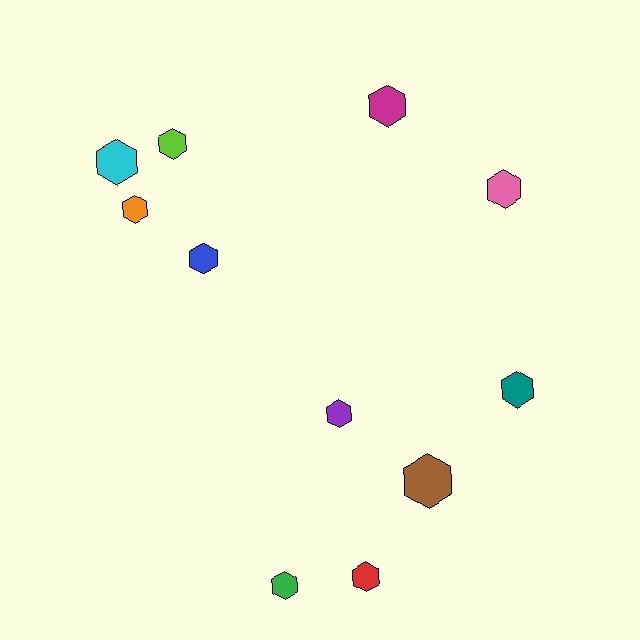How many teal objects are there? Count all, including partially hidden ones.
There is 1 teal object.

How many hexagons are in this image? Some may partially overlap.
There are 11 hexagons.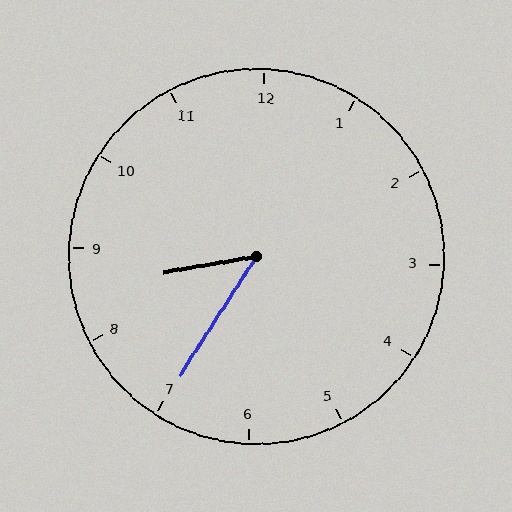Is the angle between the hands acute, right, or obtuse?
It is acute.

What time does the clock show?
8:35.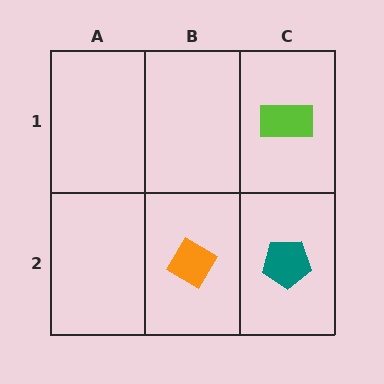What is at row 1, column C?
A lime rectangle.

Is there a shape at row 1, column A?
No, that cell is empty.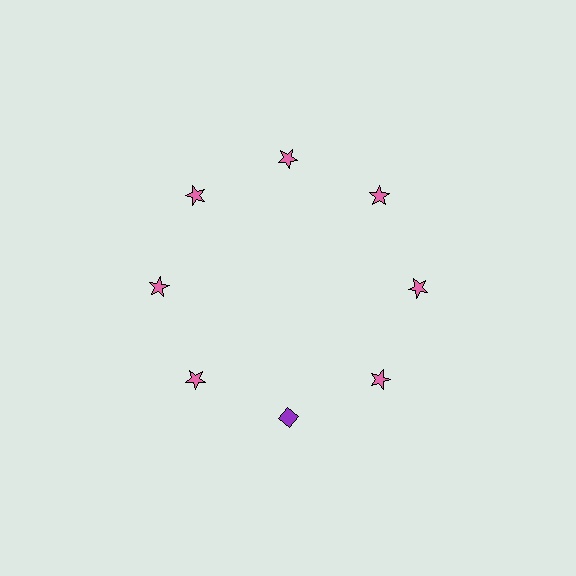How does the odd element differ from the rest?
It differs in both color (purple instead of pink) and shape (diamond instead of star).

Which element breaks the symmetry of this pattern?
The purple diamond at roughly the 6 o'clock position breaks the symmetry. All other shapes are pink stars.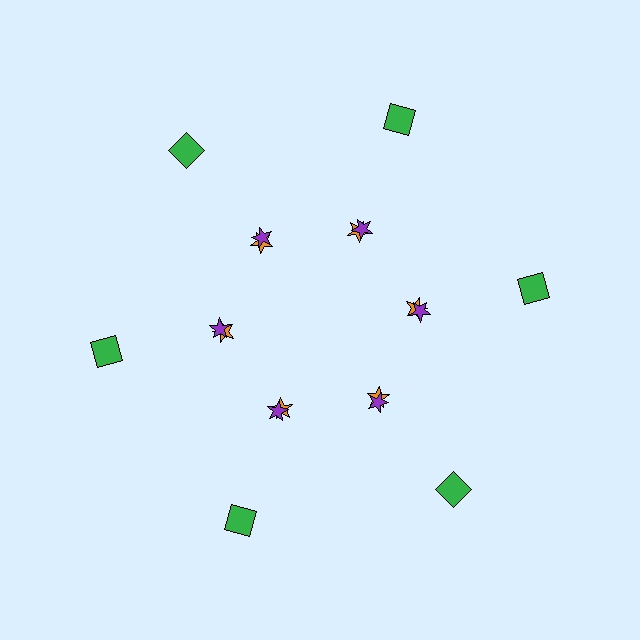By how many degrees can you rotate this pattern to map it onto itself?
The pattern maps onto itself every 60 degrees of rotation.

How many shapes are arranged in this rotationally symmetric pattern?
There are 18 shapes, arranged in 6 groups of 3.